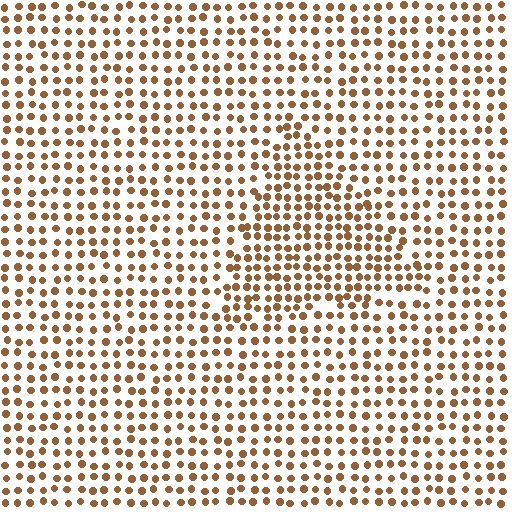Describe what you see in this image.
The image contains small brown elements arranged at two different densities. A triangle-shaped region is visible where the elements are more densely packed than the surrounding area.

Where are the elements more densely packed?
The elements are more densely packed inside the triangle boundary.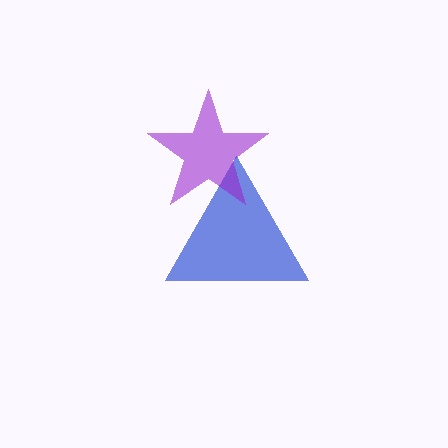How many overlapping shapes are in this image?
There are 2 overlapping shapes in the image.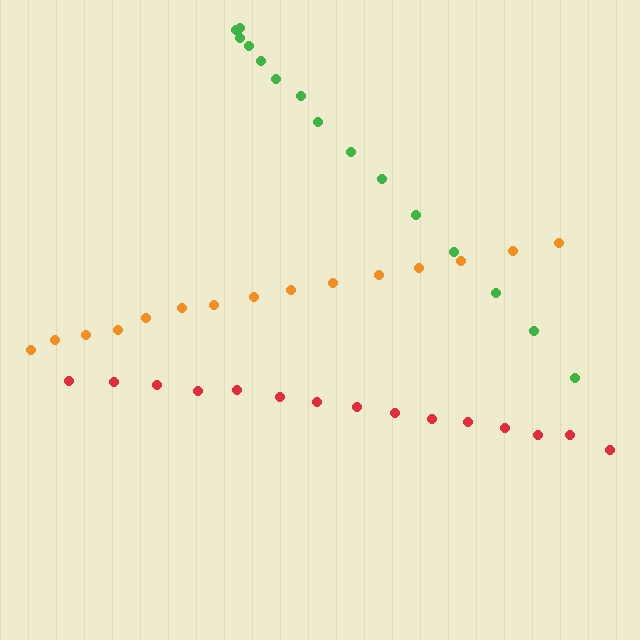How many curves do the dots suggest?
There are 3 distinct paths.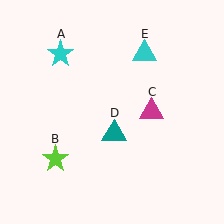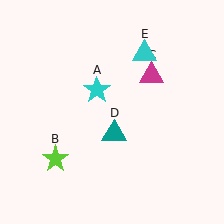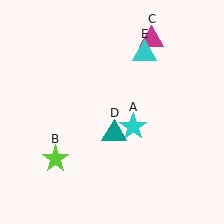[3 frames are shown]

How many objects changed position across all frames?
2 objects changed position: cyan star (object A), magenta triangle (object C).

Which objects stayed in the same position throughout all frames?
Lime star (object B) and teal triangle (object D) and cyan triangle (object E) remained stationary.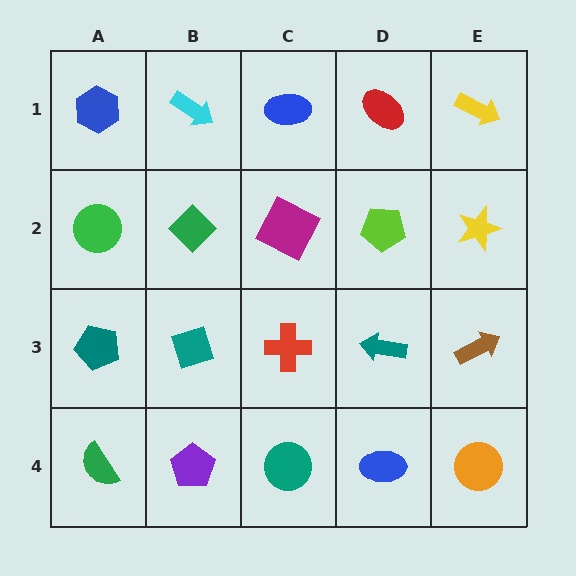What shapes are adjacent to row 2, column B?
A cyan arrow (row 1, column B), a teal diamond (row 3, column B), a green circle (row 2, column A), a magenta square (row 2, column C).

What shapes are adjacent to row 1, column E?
A yellow star (row 2, column E), a red ellipse (row 1, column D).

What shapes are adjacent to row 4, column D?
A teal arrow (row 3, column D), a teal circle (row 4, column C), an orange circle (row 4, column E).